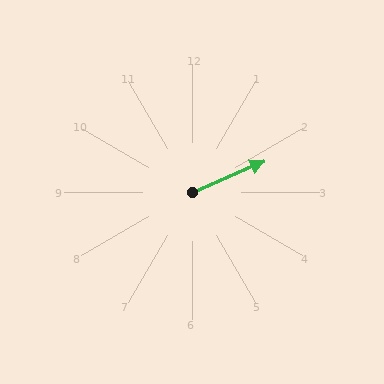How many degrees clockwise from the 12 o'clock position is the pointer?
Approximately 67 degrees.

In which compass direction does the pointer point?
Northeast.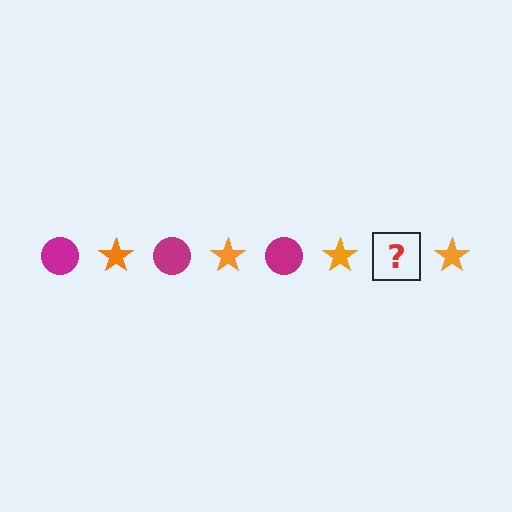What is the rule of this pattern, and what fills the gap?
The rule is that the pattern alternates between magenta circle and orange star. The gap should be filled with a magenta circle.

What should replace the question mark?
The question mark should be replaced with a magenta circle.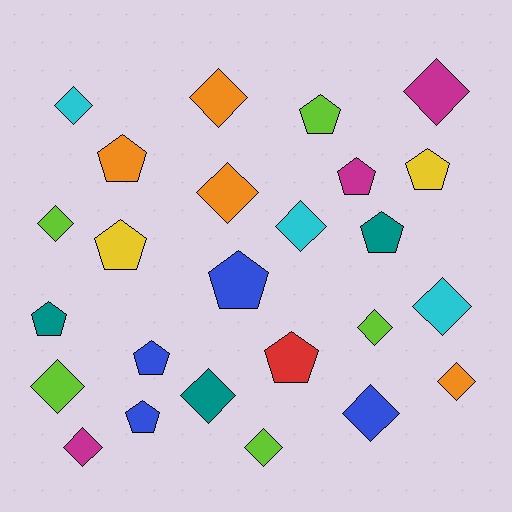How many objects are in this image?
There are 25 objects.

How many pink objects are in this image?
There are no pink objects.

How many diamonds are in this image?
There are 14 diamonds.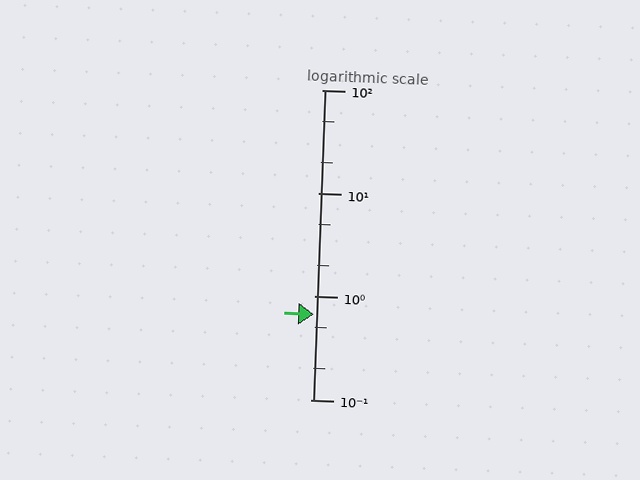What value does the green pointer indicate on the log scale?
The pointer indicates approximately 0.67.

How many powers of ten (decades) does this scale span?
The scale spans 3 decades, from 0.1 to 100.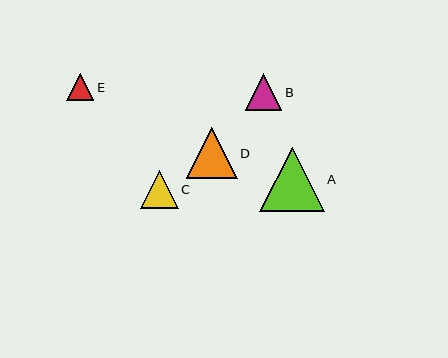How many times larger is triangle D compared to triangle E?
Triangle D is approximately 1.9 times the size of triangle E.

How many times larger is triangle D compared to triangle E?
Triangle D is approximately 1.9 times the size of triangle E.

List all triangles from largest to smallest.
From largest to smallest: A, D, C, B, E.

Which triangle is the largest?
Triangle A is the largest with a size of approximately 64 pixels.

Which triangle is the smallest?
Triangle E is the smallest with a size of approximately 27 pixels.